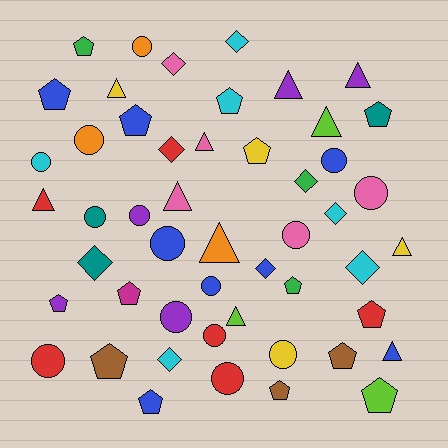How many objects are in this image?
There are 50 objects.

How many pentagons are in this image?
There are 15 pentagons.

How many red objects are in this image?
There are 6 red objects.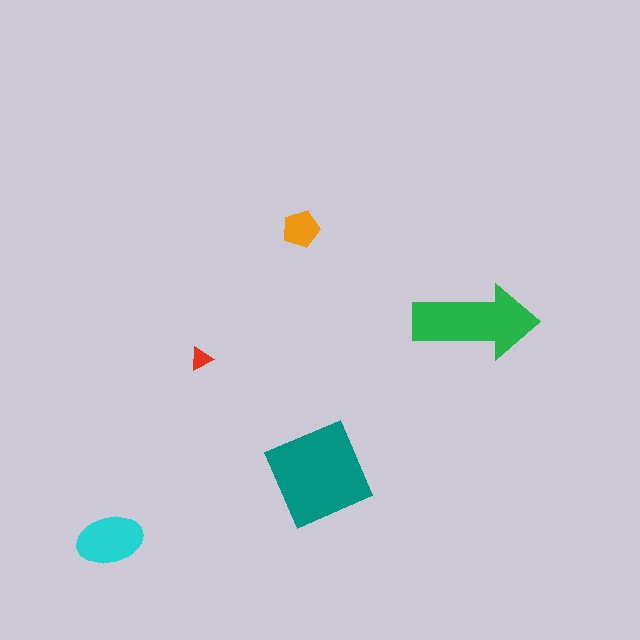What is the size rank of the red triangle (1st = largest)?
5th.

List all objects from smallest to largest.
The red triangle, the orange pentagon, the cyan ellipse, the green arrow, the teal diamond.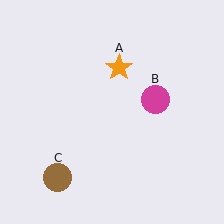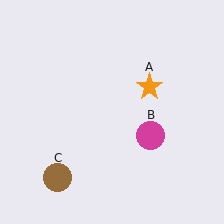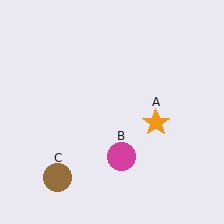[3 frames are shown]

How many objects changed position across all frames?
2 objects changed position: orange star (object A), magenta circle (object B).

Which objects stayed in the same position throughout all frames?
Brown circle (object C) remained stationary.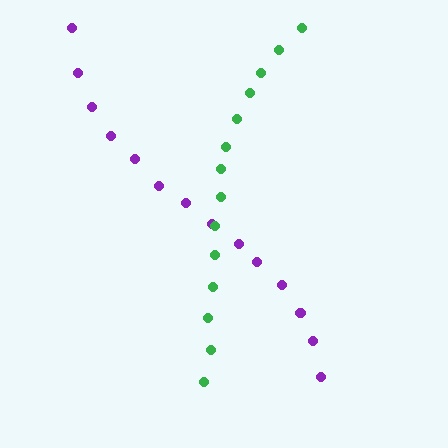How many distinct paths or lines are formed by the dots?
There are 2 distinct paths.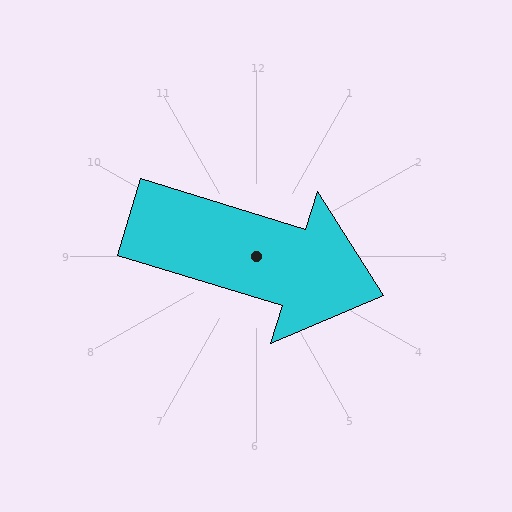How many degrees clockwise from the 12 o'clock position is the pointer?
Approximately 107 degrees.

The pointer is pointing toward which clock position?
Roughly 4 o'clock.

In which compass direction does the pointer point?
East.